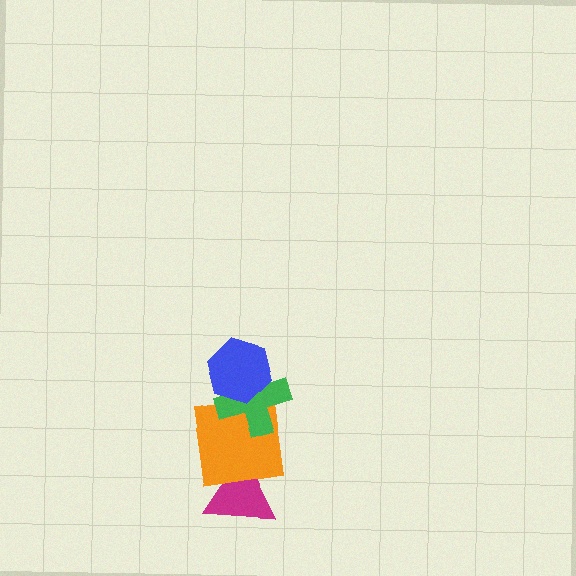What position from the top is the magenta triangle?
The magenta triangle is 4th from the top.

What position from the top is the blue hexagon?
The blue hexagon is 1st from the top.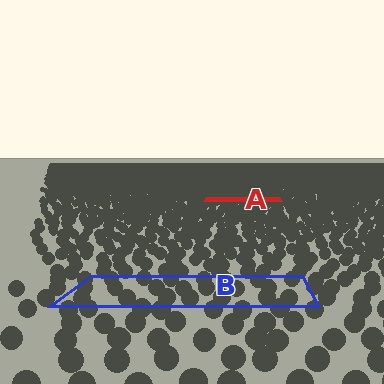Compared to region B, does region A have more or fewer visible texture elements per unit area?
Region A has more texture elements per unit area — they are packed more densely because it is farther away.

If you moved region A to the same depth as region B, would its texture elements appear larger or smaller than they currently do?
They would appear larger. At a closer depth, the same texture elements are projected at a bigger on-screen size.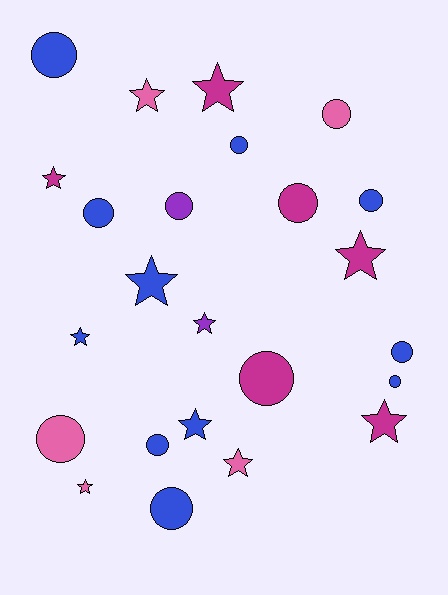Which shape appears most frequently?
Circle, with 13 objects.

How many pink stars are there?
There are 3 pink stars.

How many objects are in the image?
There are 24 objects.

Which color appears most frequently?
Blue, with 11 objects.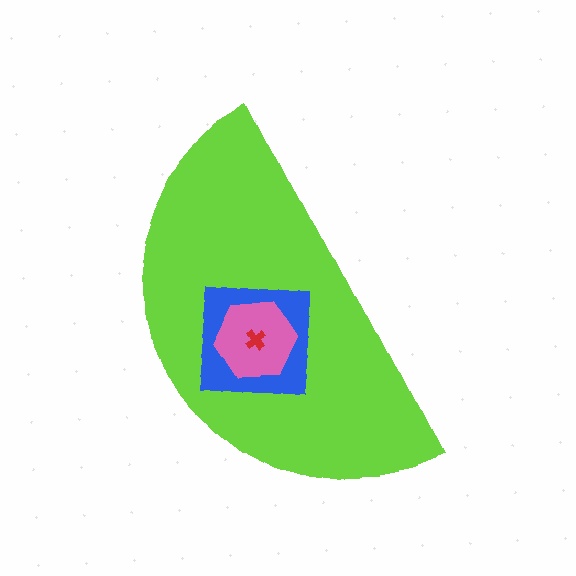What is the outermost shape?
The lime semicircle.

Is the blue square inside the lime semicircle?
Yes.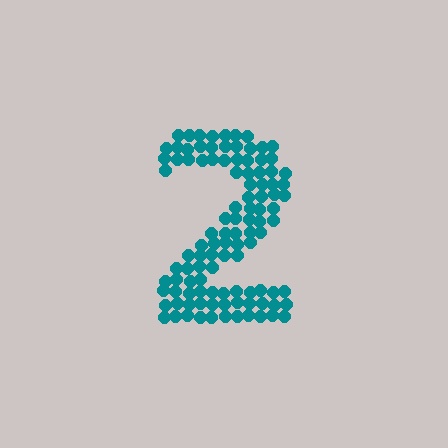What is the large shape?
The large shape is the digit 2.